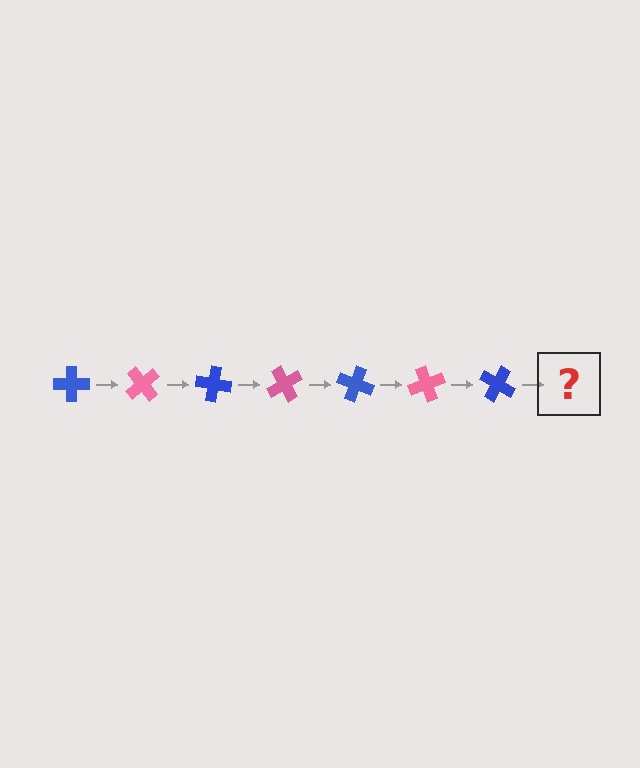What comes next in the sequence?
The next element should be a pink cross, rotated 350 degrees from the start.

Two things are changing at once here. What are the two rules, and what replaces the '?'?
The two rules are that it rotates 50 degrees each step and the color cycles through blue and pink. The '?' should be a pink cross, rotated 350 degrees from the start.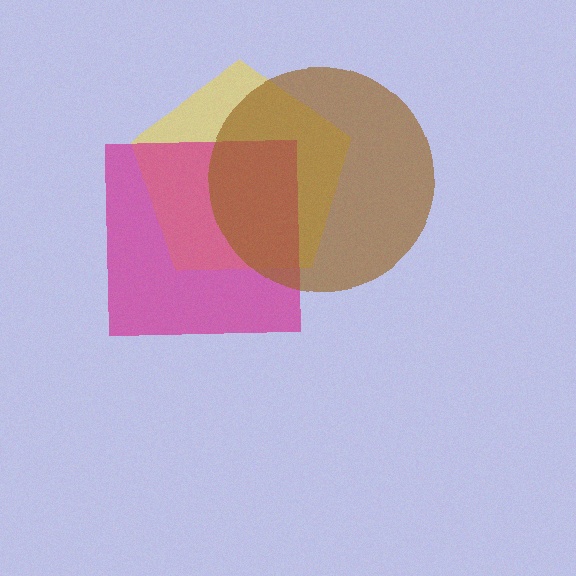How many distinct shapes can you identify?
There are 3 distinct shapes: a yellow pentagon, a magenta square, a brown circle.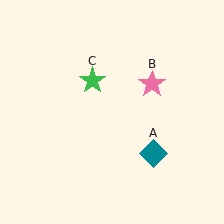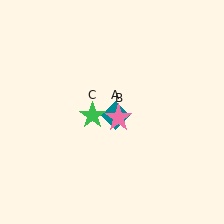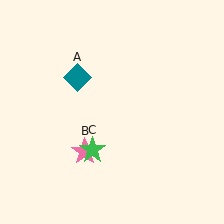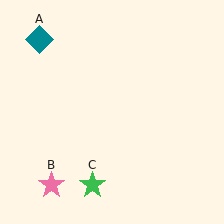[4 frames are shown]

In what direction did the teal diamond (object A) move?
The teal diamond (object A) moved up and to the left.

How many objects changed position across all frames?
3 objects changed position: teal diamond (object A), pink star (object B), green star (object C).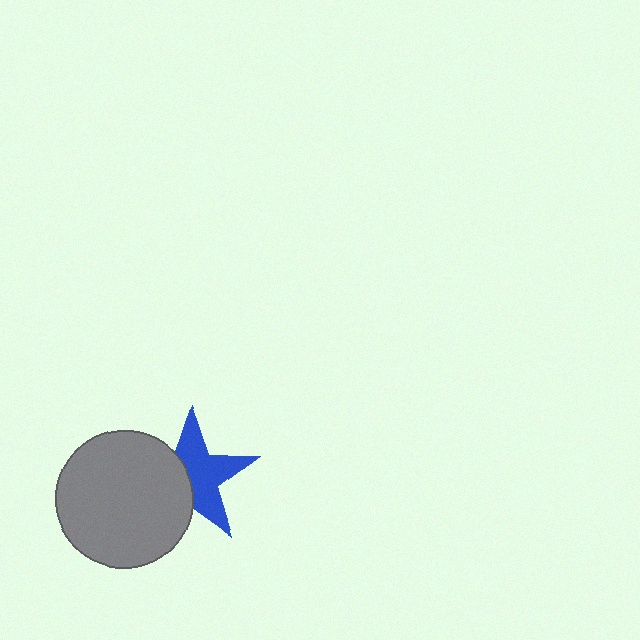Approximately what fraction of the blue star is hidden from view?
Roughly 43% of the blue star is hidden behind the gray circle.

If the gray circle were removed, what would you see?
You would see the complete blue star.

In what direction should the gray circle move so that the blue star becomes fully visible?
The gray circle should move left. That is the shortest direction to clear the overlap and leave the blue star fully visible.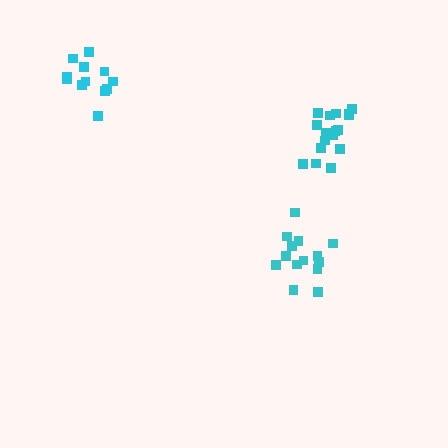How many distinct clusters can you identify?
There are 3 distinct clusters.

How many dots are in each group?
Group 1: 18 dots, Group 2: 12 dots, Group 3: 14 dots (44 total).